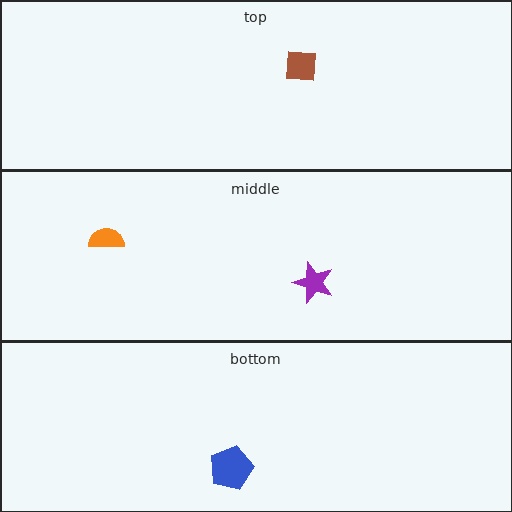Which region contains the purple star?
The middle region.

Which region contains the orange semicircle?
The middle region.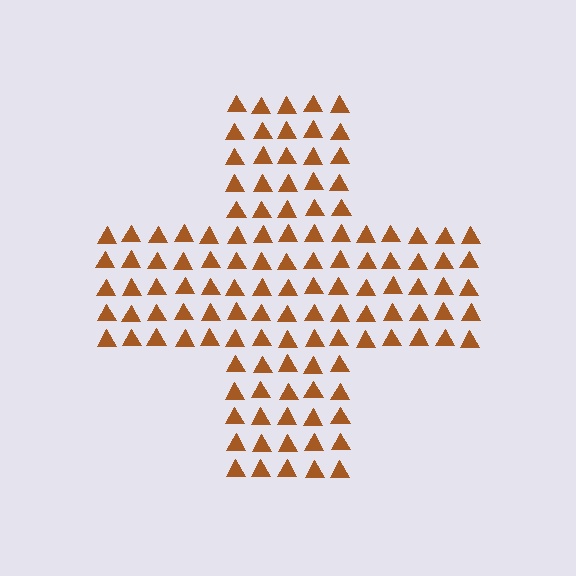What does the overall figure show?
The overall figure shows a cross.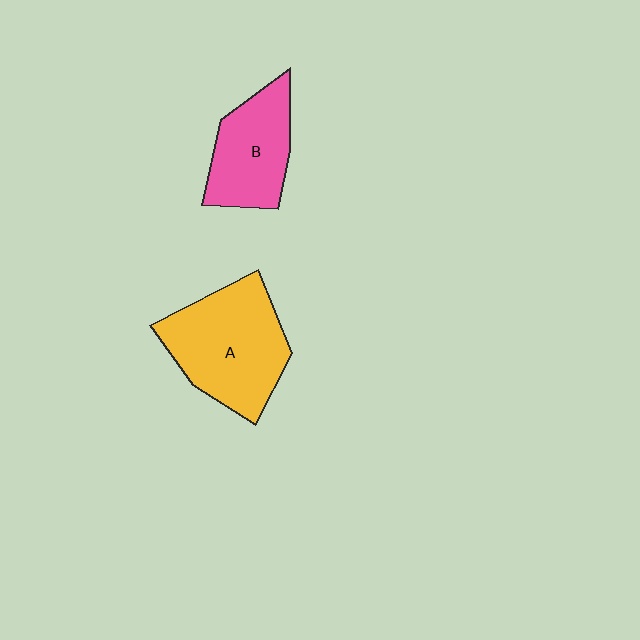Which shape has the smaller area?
Shape B (pink).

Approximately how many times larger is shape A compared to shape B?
Approximately 1.4 times.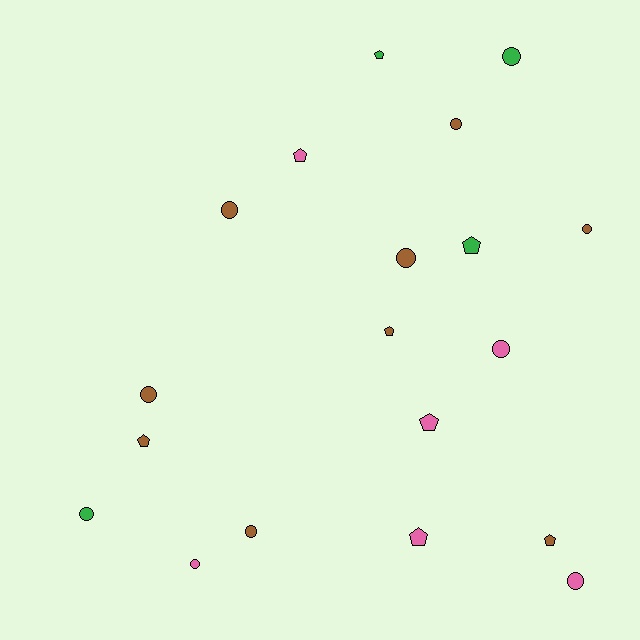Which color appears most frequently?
Brown, with 9 objects.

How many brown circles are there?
There are 6 brown circles.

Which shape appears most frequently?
Circle, with 11 objects.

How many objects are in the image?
There are 19 objects.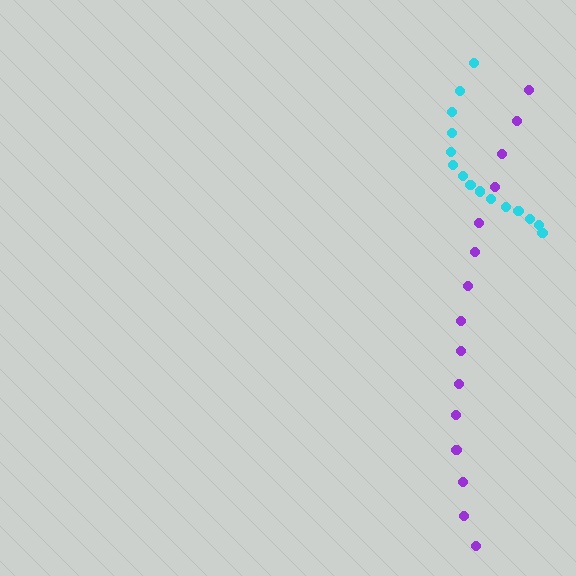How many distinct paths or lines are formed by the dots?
There are 2 distinct paths.